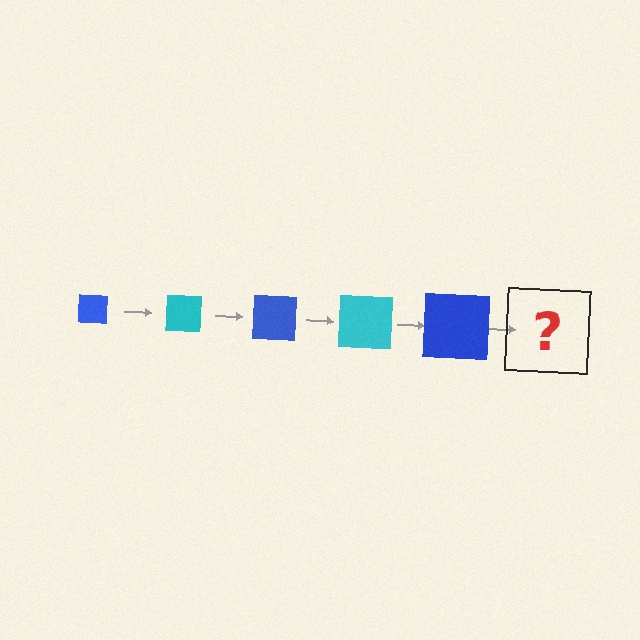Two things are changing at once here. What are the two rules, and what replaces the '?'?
The two rules are that the square grows larger each step and the color cycles through blue and cyan. The '?' should be a cyan square, larger than the previous one.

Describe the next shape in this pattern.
It should be a cyan square, larger than the previous one.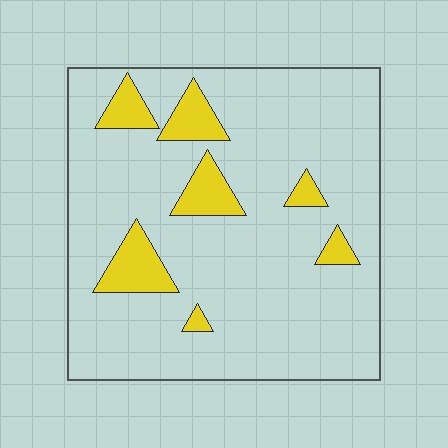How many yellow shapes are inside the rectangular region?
7.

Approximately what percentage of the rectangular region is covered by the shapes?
Approximately 15%.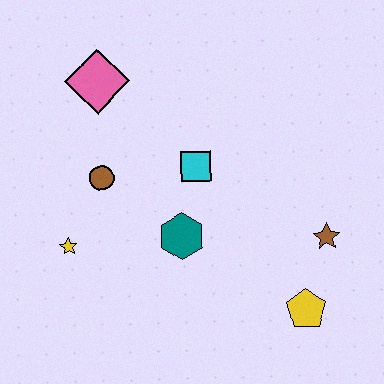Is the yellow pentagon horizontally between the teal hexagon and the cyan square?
No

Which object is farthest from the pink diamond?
The yellow pentagon is farthest from the pink diamond.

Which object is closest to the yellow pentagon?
The brown star is closest to the yellow pentagon.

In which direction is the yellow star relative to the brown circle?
The yellow star is below the brown circle.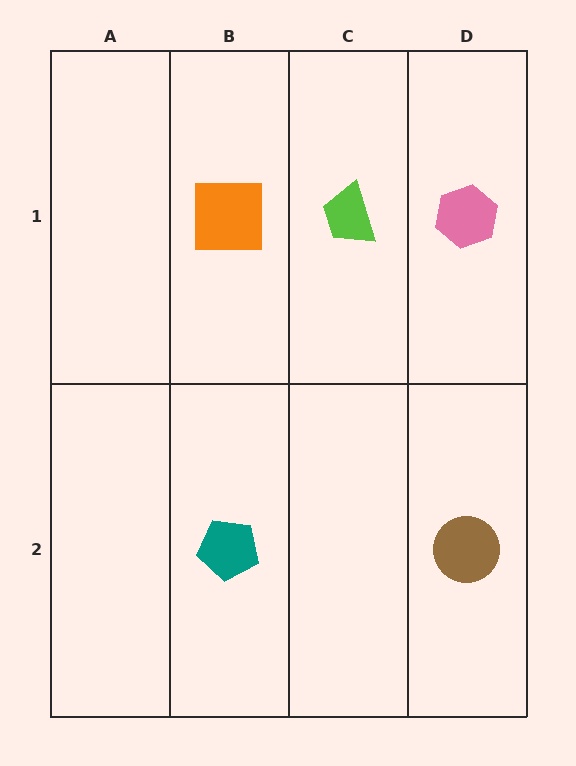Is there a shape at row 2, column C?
No, that cell is empty.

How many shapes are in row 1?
3 shapes.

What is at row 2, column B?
A teal pentagon.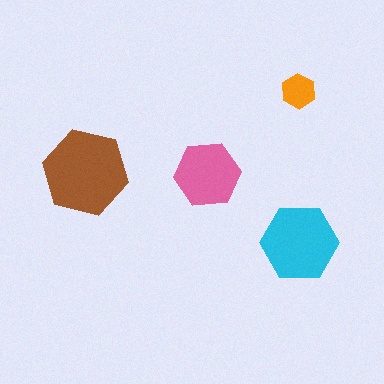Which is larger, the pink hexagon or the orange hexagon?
The pink one.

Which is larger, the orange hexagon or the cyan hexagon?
The cyan one.